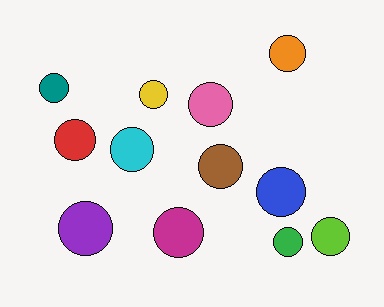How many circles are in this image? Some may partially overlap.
There are 12 circles.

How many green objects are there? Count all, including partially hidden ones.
There is 1 green object.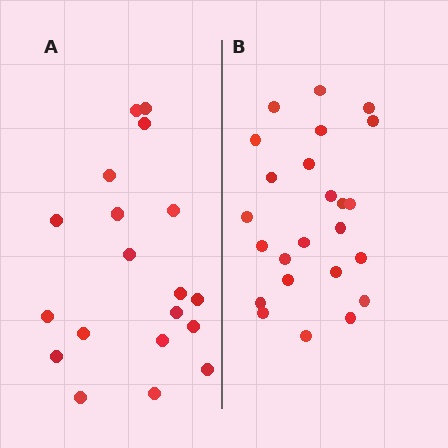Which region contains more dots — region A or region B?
Region B (the right region) has more dots.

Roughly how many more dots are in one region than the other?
Region B has about 5 more dots than region A.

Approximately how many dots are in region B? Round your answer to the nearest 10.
About 20 dots. (The exact count is 24, which rounds to 20.)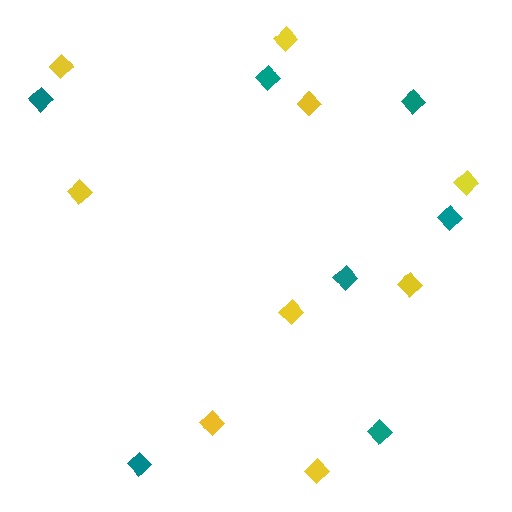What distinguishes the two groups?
There are 2 groups: one group of yellow diamonds (9) and one group of teal diamonds (7).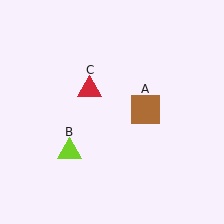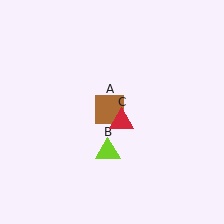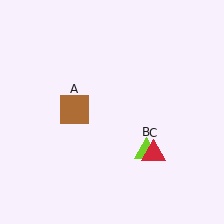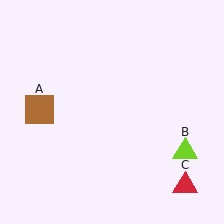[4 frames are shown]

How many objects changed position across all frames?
3 objects changed position: brown square (object A), lime triangle (object B), red triangle (object C).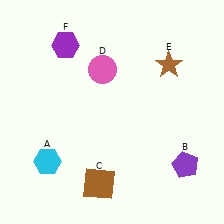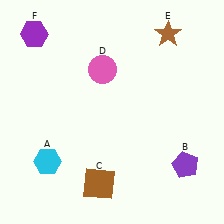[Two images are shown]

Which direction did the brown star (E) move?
The brown star (E) moved up.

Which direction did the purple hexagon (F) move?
The purple hexagon (F) moved left.